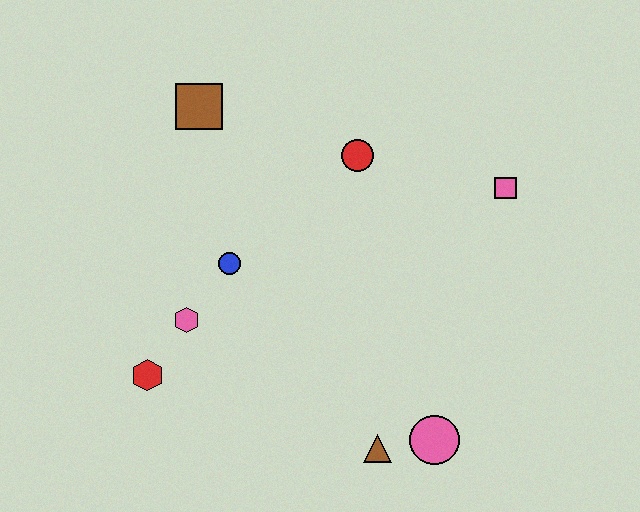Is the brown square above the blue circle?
Yes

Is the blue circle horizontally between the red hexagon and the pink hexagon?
No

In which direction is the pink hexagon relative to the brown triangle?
The pink hexagon is to the left of the brown triangle.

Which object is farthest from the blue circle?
The pink square is farthest from the blue circle.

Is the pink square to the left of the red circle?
No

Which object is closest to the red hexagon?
The pink hexagon is closest to the red hexagon.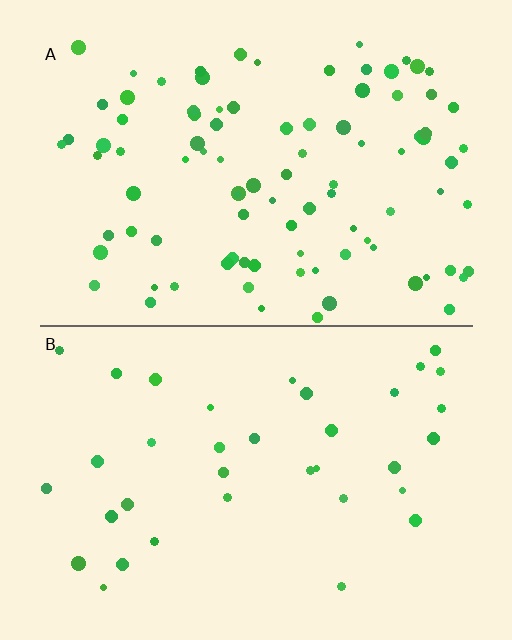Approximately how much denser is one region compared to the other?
Approximately 2.6× — region A over region B.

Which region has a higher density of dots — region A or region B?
A (the top).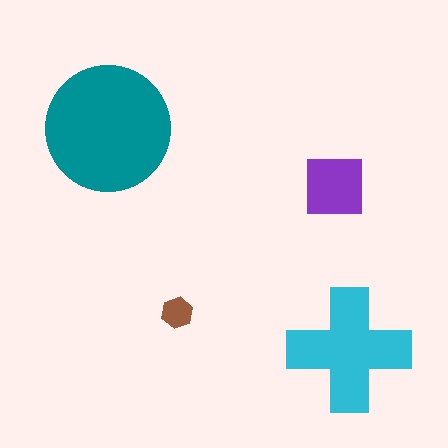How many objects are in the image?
There are 4 objects in the image.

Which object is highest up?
The teal circle is topmost.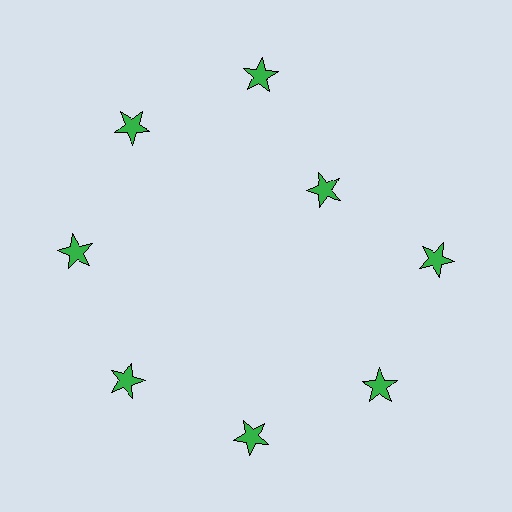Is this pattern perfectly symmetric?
No. The 8 green stars are arranged in a ring, but one element near the 2 o'clock position is pulled inward toward the center, breaking the 8-fold rotational symmetry.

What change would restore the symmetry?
The symmetry would be restored by moving it outward, back onto the ring so that all 8 stars sit at equal angles and equal distance from the center.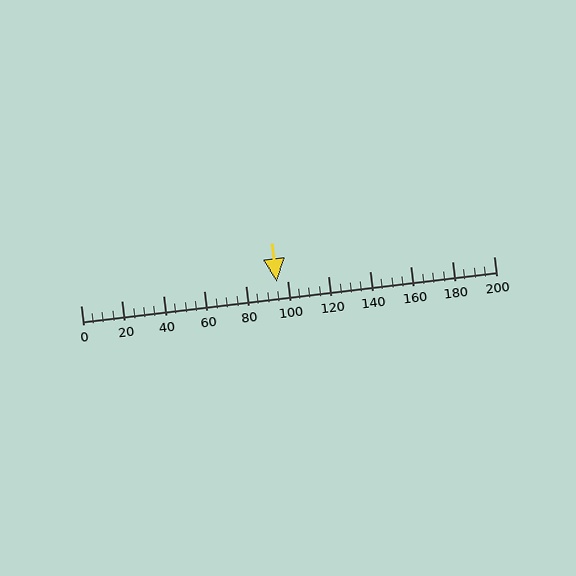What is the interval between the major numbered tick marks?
The major tick marks are spaced 20 units apart.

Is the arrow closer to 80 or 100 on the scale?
The arrow is closer to 100.